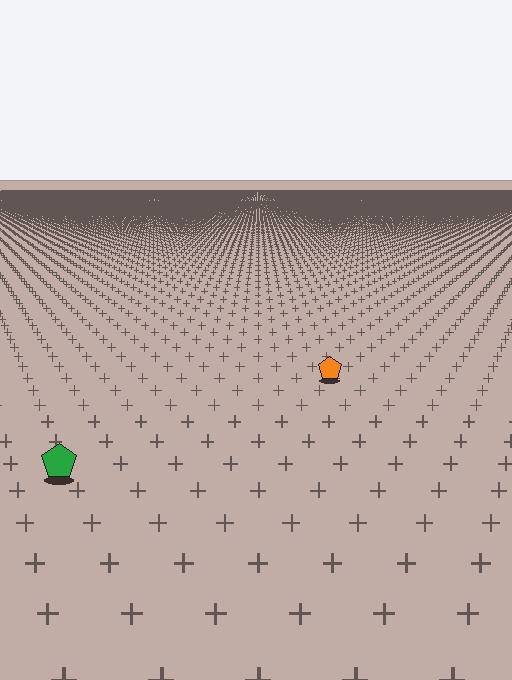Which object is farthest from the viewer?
The orange pentagon is farthest from the viewer. It appears smaller and the ground texture around it is denser.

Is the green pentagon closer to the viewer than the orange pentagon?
Yes. The green pentagon is closer — you can tell from the texture gradient: the ground texture is coarser near it.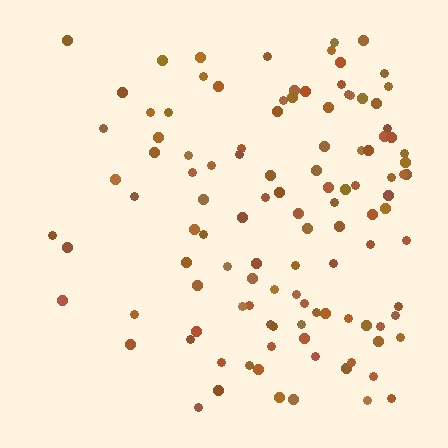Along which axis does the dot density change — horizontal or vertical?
Horizontal.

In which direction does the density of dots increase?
From left to right, with the right side densest.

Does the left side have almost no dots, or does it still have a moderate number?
Still a moderate number, just noticeably fewer than the right.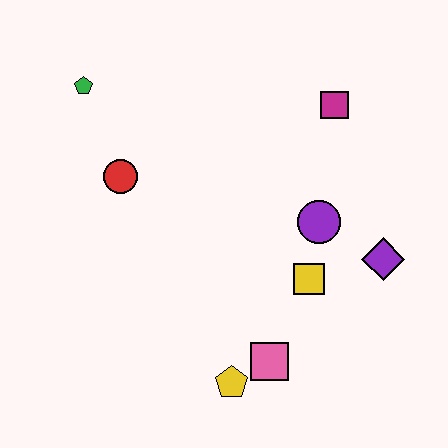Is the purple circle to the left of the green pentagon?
No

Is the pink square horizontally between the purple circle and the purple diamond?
No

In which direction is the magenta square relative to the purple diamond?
The magenta square is above the purple diamond.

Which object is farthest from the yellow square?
The green pentagon is farthest from the yellow square.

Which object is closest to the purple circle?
The yellow square is closest to the purple circle.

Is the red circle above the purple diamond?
Yes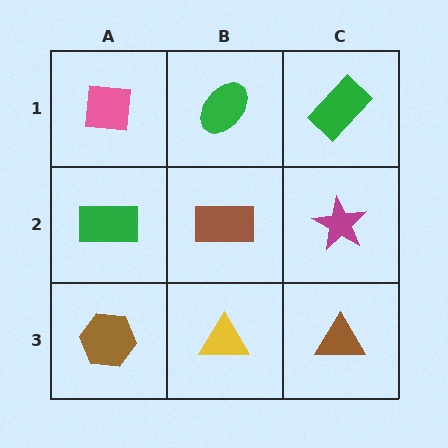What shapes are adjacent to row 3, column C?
A magenta star (row 2, column C), a yellow triangle (row 3, column B).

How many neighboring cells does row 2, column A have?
3.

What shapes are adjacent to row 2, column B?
A green ellipse (row 1, column B), a yellow triangle (row 3, column B), a green rectangle (row 2, column A), a magenta star (row 2, column C).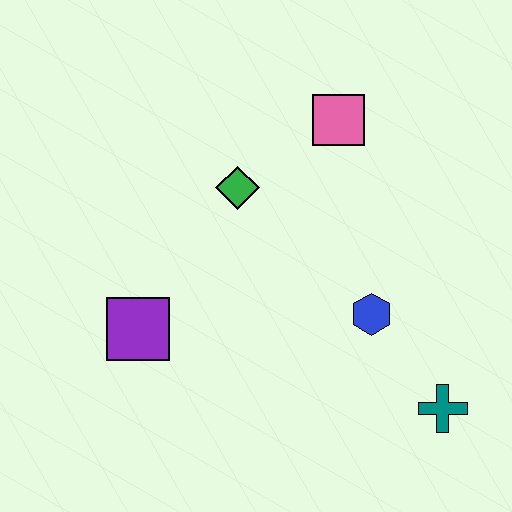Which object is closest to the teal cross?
The blue hexagon is closest to the teal cross.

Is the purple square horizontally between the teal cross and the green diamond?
No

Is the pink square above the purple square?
Yes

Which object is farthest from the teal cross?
The purple square is farthest from the teal cross.